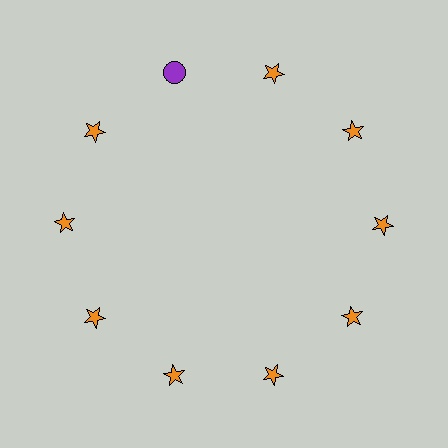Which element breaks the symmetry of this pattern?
The purple circle at roughly the 11 o'clock position breaks the symmetry. All other shapes are orange stars.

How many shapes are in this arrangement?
There are 10 shapes arranged in a ring pattern.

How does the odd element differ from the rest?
It differs in both color (purple instead of orange) and shape (circle instead of star).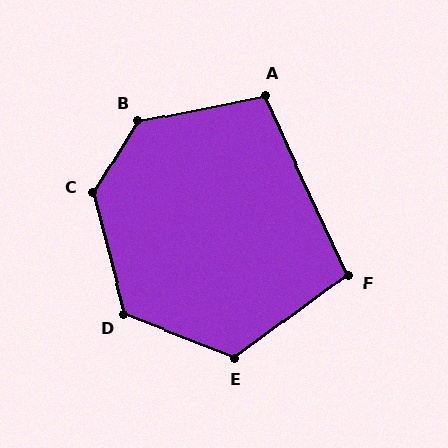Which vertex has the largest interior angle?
C, at approximately 134 degrees.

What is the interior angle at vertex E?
Approximately 122 degrees (obtuse).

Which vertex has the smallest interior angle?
F, at approximately 101 degrees.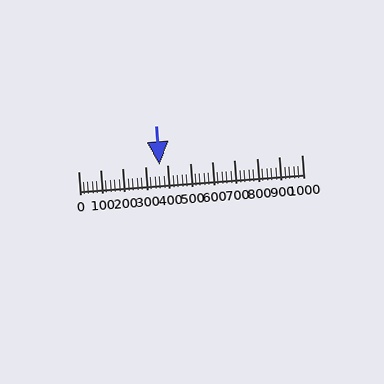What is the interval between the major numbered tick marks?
The major tick marks are spaced 100 units apart.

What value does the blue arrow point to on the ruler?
The blue arrow points to approximately 362.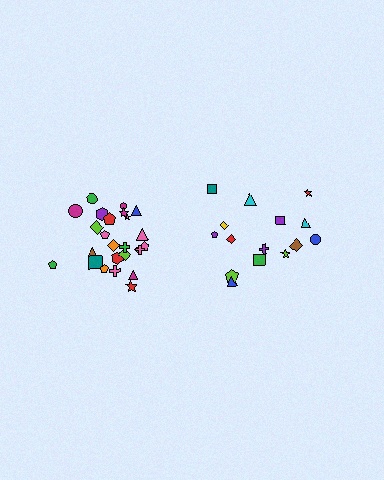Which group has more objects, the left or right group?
The left group.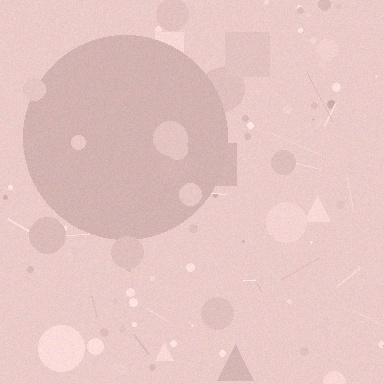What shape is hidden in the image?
A circle is hidden in the image.